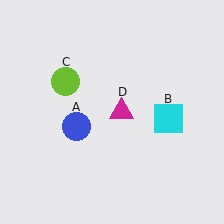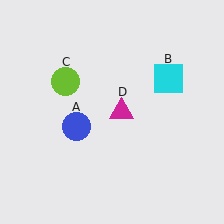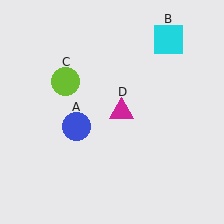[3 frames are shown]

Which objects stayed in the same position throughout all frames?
Blue circle (object A) and lime circle (object C) and magenta triangle (object D) remained stationary.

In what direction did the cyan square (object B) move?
The cyan square (object B) moved up.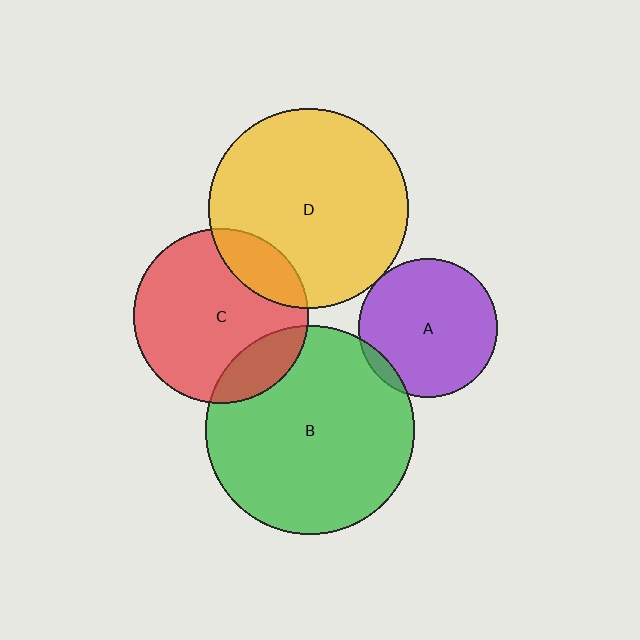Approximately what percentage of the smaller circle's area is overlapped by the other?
Approximately 15%.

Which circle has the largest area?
Circle B (green).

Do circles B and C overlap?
Yes.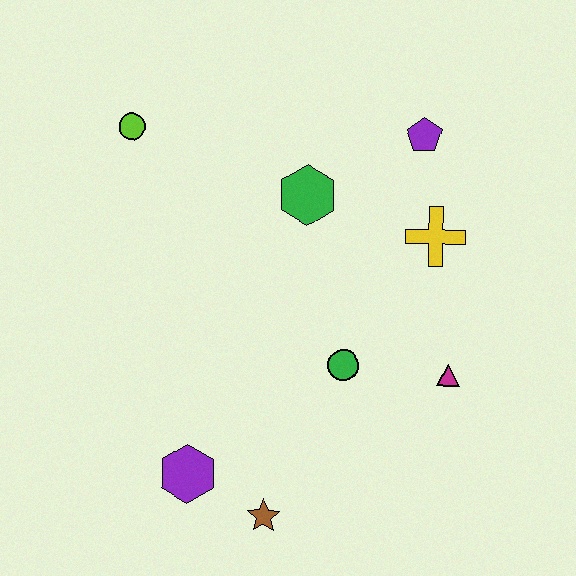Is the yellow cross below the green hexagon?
Yes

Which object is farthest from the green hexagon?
The brown star is farthest from the green hexagon.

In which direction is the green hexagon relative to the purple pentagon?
The green hexagon is to the left of the purple pentagon.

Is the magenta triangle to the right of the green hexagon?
Yes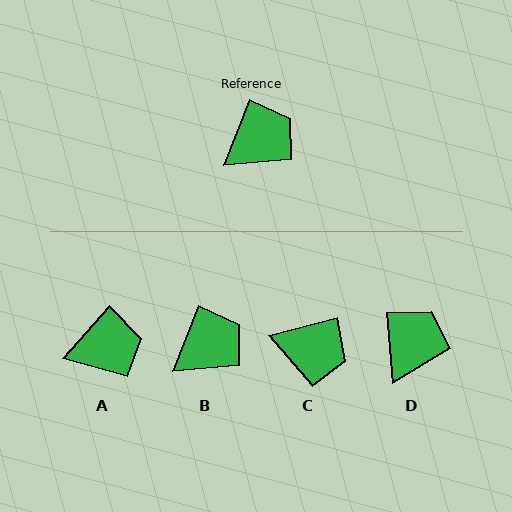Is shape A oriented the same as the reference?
No, it is off by about 20 degrees.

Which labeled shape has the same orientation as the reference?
B.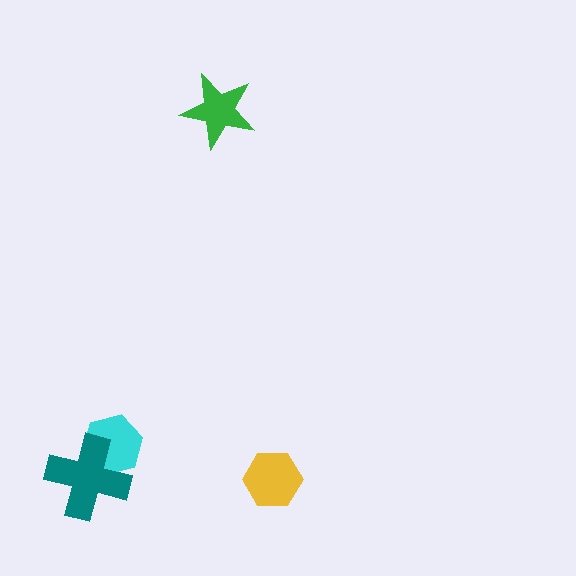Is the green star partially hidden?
No, no other shape covers it.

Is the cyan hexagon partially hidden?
Yes, it is partially covered by another shape.